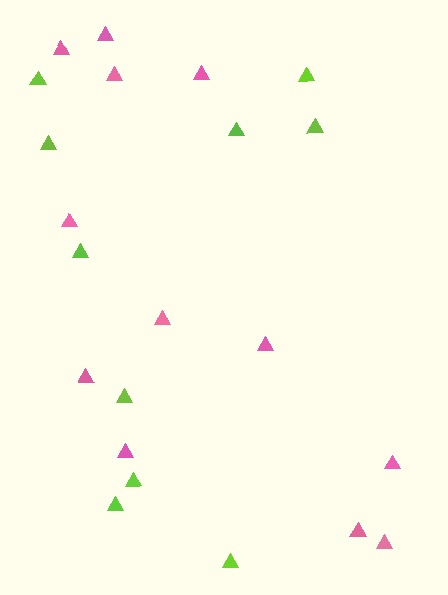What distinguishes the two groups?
There are 2 groups: one group of pink triangles (12) and one group of lime triangles (10).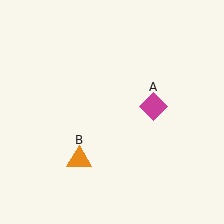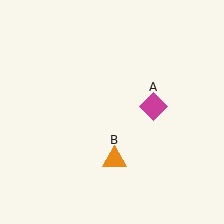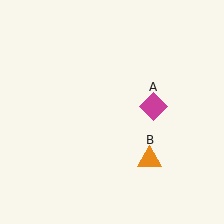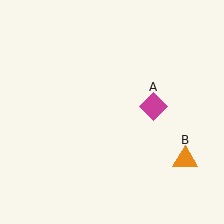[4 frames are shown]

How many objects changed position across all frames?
1 object changed position: orange triangle (object B).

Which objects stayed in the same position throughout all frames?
Magenta diamond (object A) remained stationary.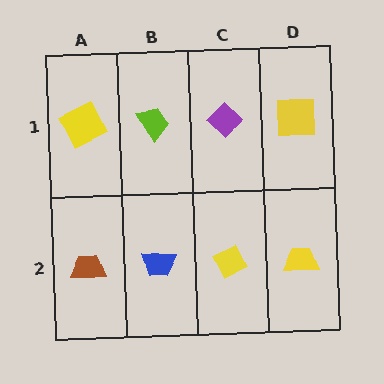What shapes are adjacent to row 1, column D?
A yellow trapezoid (row 2, column D), a purple diamond (row 1, column C).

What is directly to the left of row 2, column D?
A yellow diamond.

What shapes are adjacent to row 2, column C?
A purple diamond (row 1, column C), a blue trapezoid (row 2, column B), a yellow trapezoid (row 2, column D).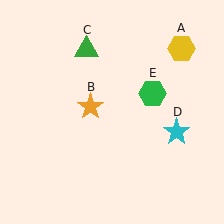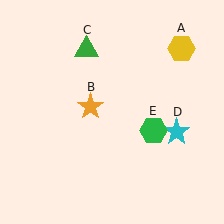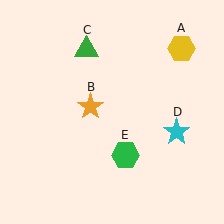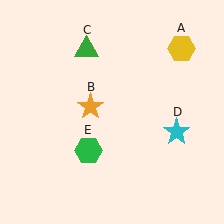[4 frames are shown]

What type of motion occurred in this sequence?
The green hexagon (object E) rotated clockwise around the center of the scene.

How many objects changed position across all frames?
1 object changed position: green hexagon (object E).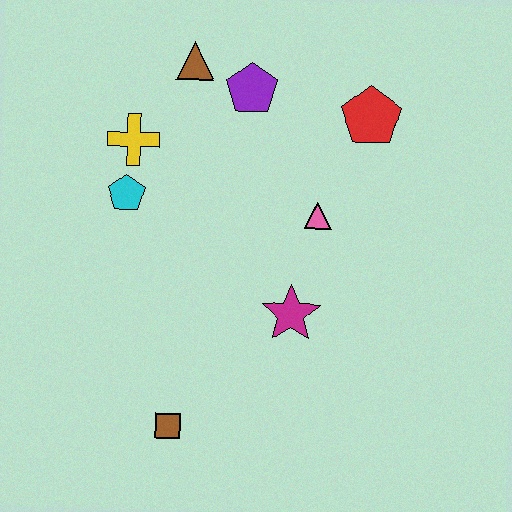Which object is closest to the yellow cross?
The cyan pentagon is closest to the yellow cross.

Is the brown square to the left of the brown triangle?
Yes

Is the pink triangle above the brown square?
Yes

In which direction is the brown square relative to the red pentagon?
The brown square is below the red pentagon.